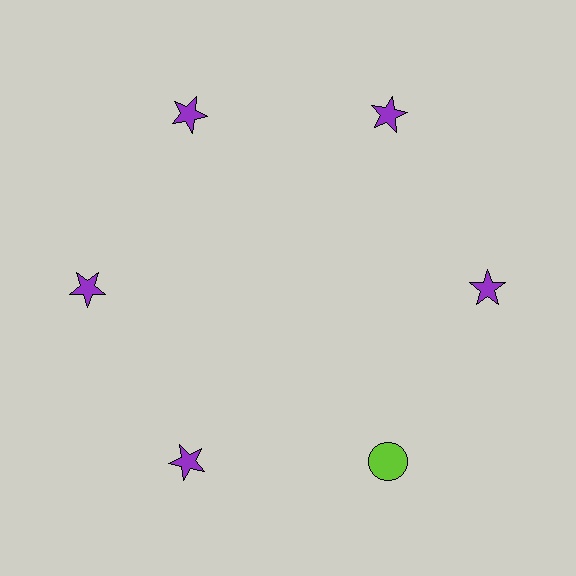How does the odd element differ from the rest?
It differs in both color (lime instead of purple) and shape (circle instead of star).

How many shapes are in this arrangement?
There are 6 shapes arranged in a ring pattern.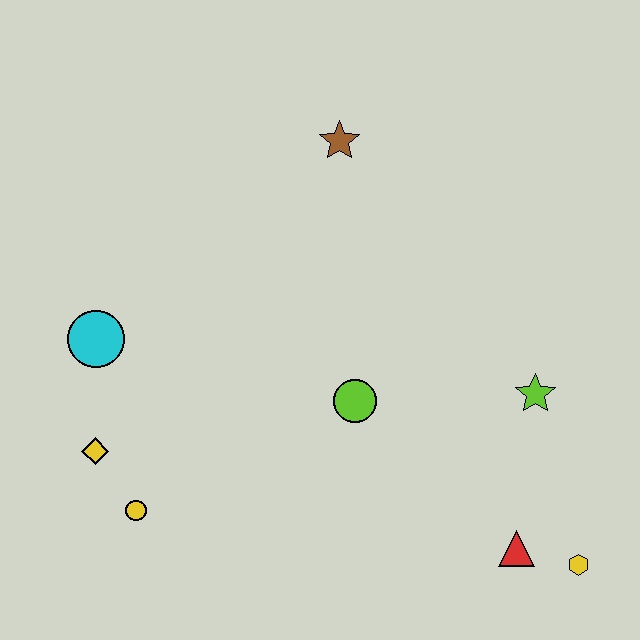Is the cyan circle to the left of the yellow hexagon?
Yes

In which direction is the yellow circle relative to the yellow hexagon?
The yellow circle is to the left of the yellow hexagon.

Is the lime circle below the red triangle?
No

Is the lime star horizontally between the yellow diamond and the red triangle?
No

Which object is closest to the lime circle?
The lime star is closest to the lime circle.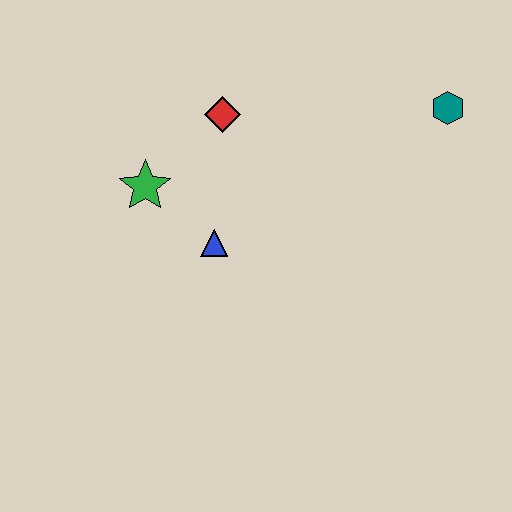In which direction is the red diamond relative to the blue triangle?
The red diamond is above the blue triangle.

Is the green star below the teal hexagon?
Yes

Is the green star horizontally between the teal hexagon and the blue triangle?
No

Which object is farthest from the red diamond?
The teal hexagon is farthest from the red diamond.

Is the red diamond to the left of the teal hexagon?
Yes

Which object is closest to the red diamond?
The green star is closest to the red diamond.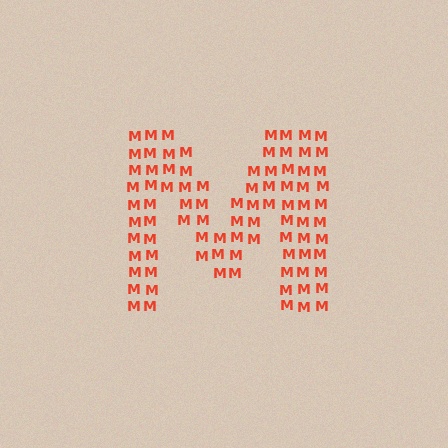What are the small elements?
The small elements are letter M's.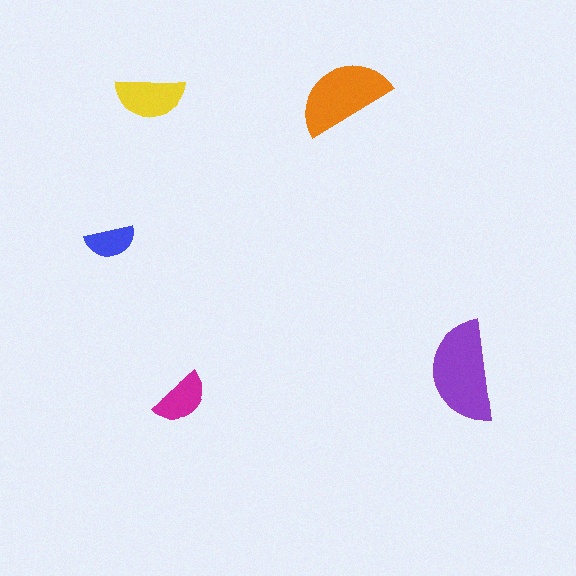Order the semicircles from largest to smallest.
the purple one, the orange one, the yellow one, the magenta one, the blue one.